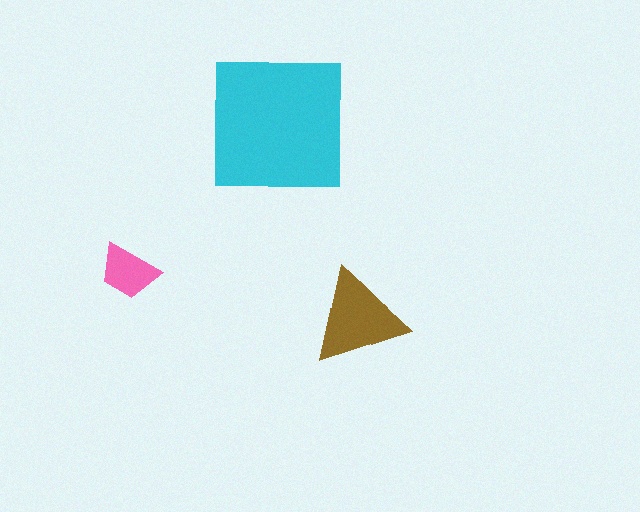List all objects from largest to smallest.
The cyan square, the brown triangle, the pink trapezoid.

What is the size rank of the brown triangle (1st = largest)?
2nd.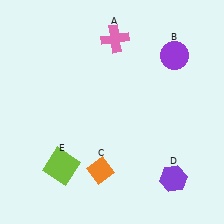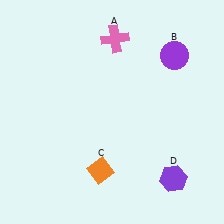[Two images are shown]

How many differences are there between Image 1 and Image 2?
There is 1 difference between the two images.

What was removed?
The lime square (E) was removed in Image 2.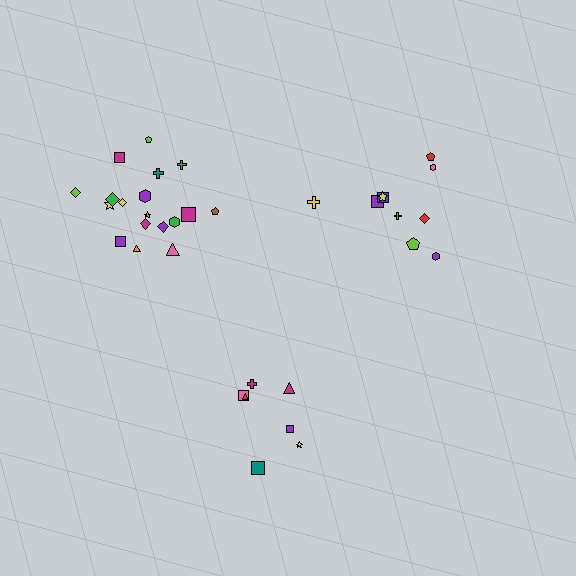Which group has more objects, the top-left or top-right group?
The top-left group.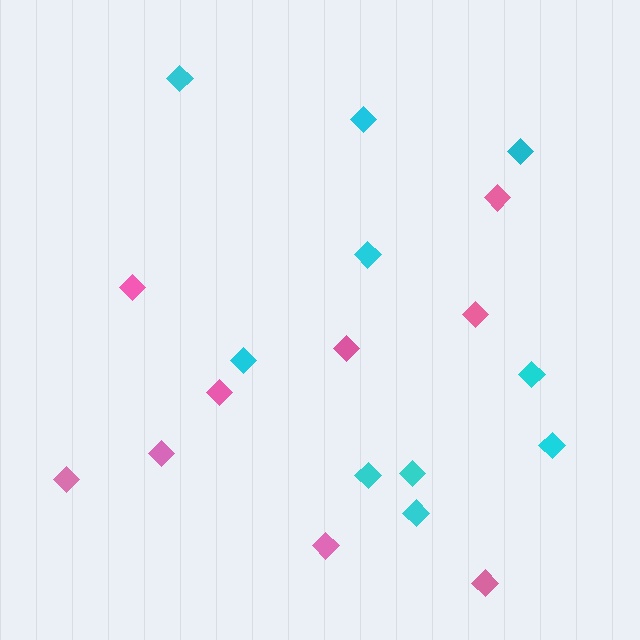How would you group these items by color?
There are 2 groups: one group of pink diamonds (9) and one group of cyan diamonds (10).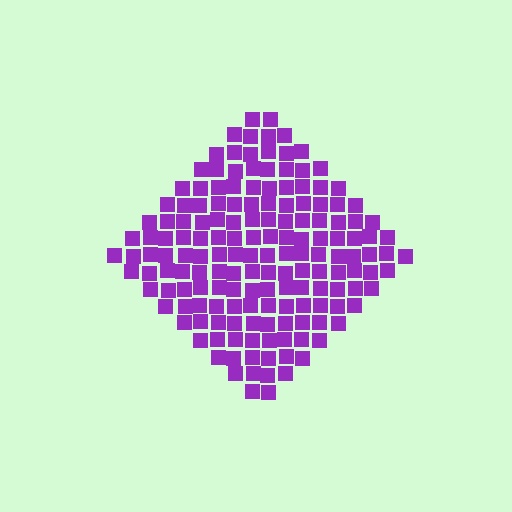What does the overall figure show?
The overall figure shows a diamond.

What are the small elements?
The small elements are squares.